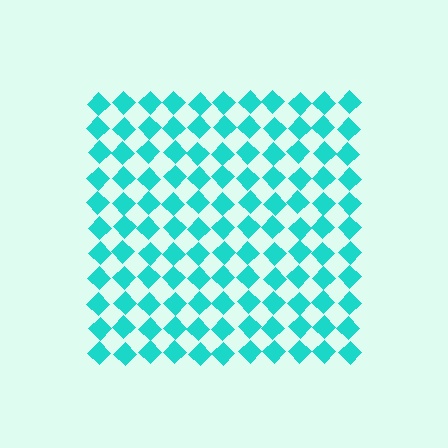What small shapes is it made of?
It is made of small diamonds.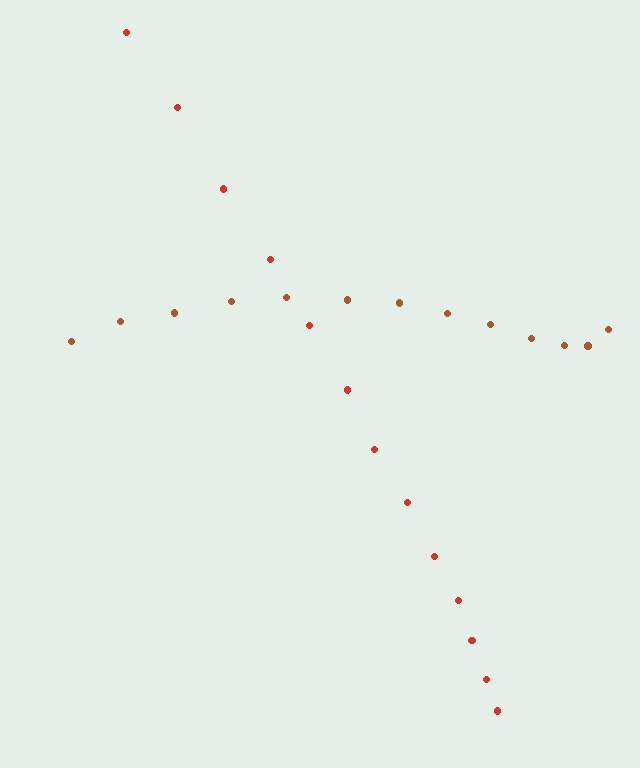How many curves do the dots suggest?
There are 2 distinct paths.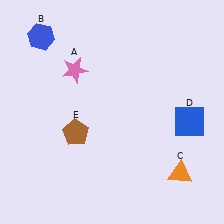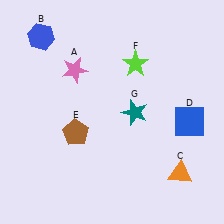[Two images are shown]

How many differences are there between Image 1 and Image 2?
There are 2 differences between the two images.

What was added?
A lime star (F), a teal star (G) were added in Image 2.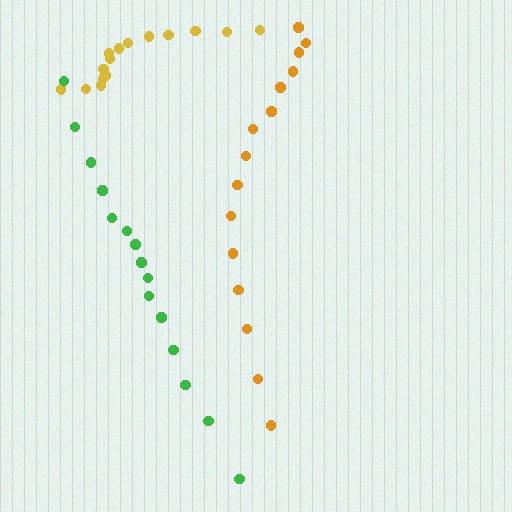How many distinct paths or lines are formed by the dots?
There are 3 distinct paths.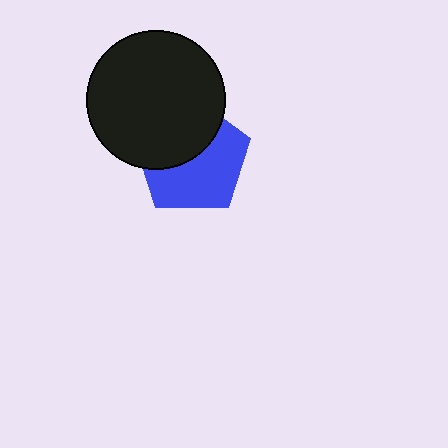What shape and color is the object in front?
The object in front is a black circle.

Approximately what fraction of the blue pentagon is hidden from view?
Roughly 44% of the blue pentagon is hidden behind the black circle.